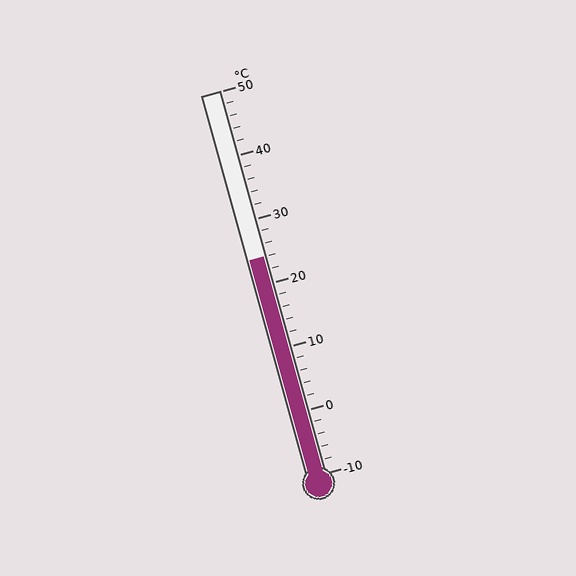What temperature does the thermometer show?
The thermometer shows approximately 24°C.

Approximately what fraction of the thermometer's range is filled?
The thermometer is filled to approximately 55% of its range.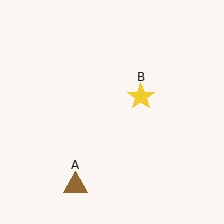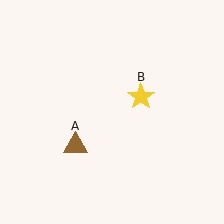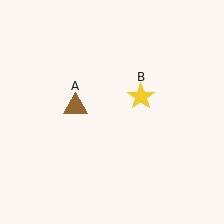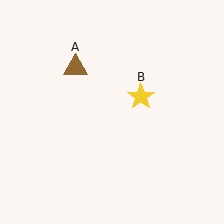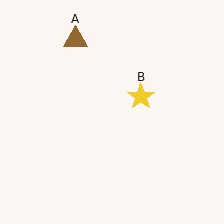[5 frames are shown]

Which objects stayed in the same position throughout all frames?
Yellow star (object B) remained stationary.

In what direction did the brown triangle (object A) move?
The brown triangle (object A) moved up.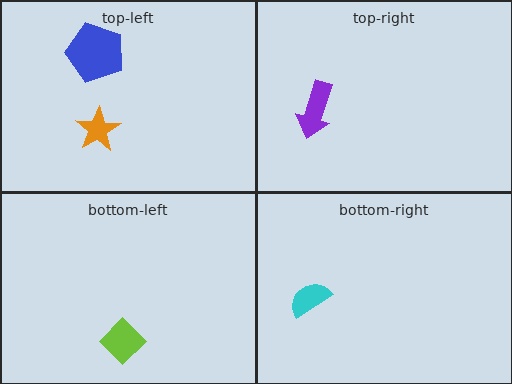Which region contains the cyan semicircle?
The bottom-right region.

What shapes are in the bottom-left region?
The lime diamond.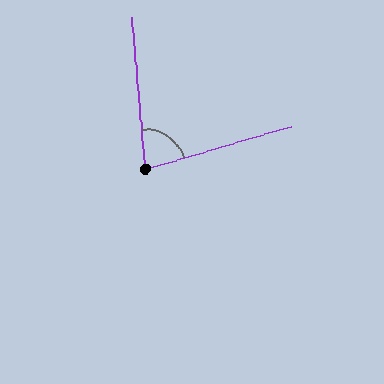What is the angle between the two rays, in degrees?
Approximately 79 degrees.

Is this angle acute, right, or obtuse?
It is acute.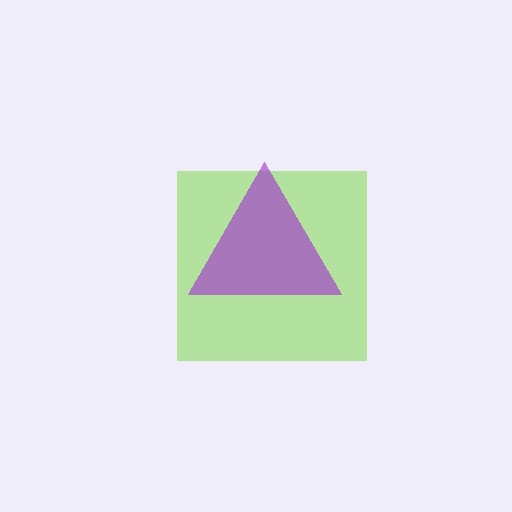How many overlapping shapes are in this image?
There are 2 overlapping shapes in the image.